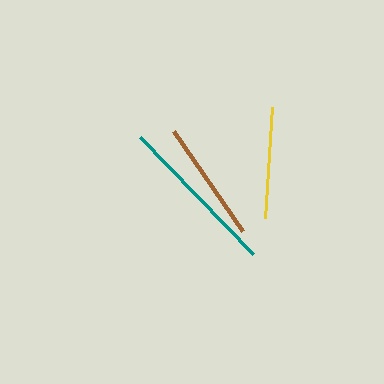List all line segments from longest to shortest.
From longest to shortest: teal, brown, yellow.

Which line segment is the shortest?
The yellow line is the shortest at approximately 111 pixels.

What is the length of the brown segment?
The brown segment is approximately 121 pixels long.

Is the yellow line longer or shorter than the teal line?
The teal line is longer than the yellow line.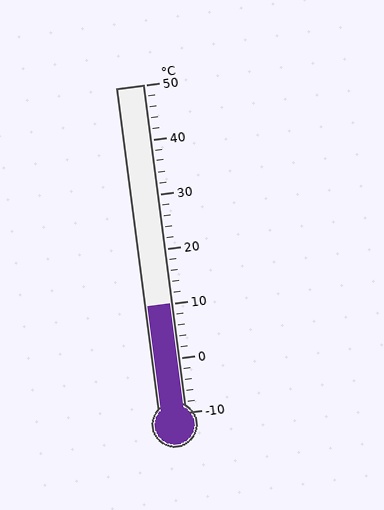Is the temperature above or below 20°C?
The temperature is below 20°C.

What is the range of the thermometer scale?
The thermometer scale ranges from -10°C to 50°C.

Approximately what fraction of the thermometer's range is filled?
The thermometer is filled to approximately 35% of its range.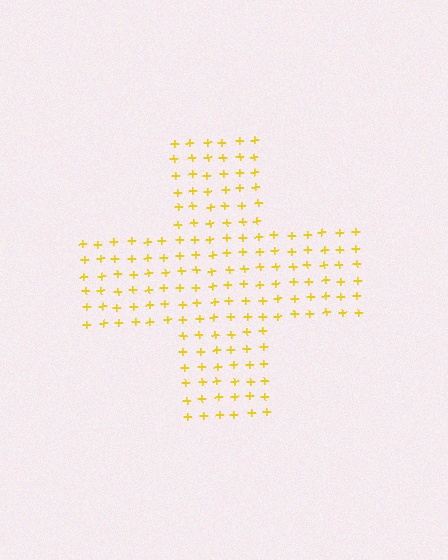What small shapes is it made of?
It is made of small plus signs.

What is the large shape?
The large shape is a cross.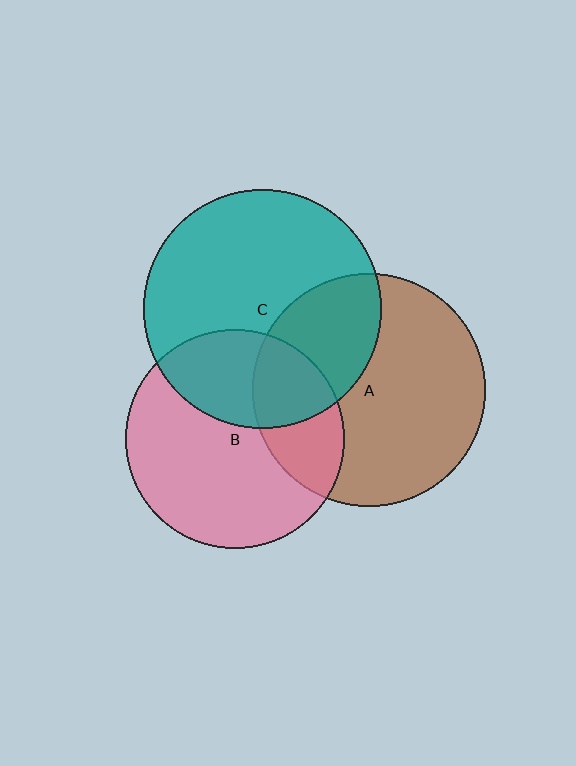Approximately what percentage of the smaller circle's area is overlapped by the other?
Approximately 35%.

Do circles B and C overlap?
Yes.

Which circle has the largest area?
Circle C (teal).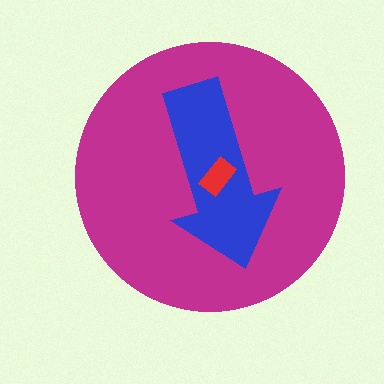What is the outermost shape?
The magenta circle.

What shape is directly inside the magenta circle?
The blue arrow.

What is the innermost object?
The red rectangle.